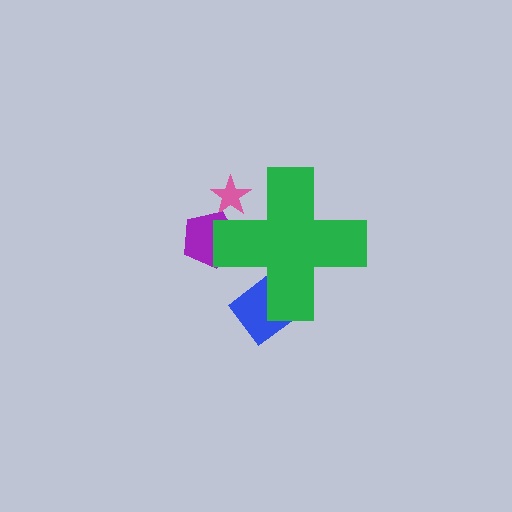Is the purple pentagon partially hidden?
Yes, the purple pentagon is partially hidden behind the green cross.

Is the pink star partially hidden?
Yes, the pink star is partially hidden behind the green cross.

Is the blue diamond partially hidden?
Yes, the blue diamond is partially hidden behind the green cross.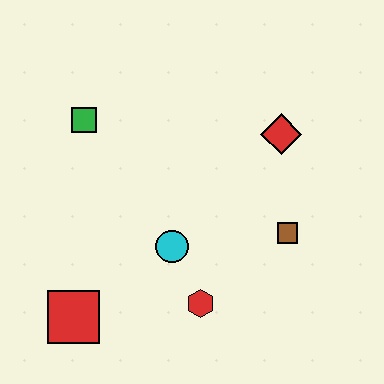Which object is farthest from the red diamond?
The red square is farthest from the red diamond.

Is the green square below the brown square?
No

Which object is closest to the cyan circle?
The red hexagon is closest to the cyan circle.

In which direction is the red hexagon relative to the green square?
The red hexagon is below the green square.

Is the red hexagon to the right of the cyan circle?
Yes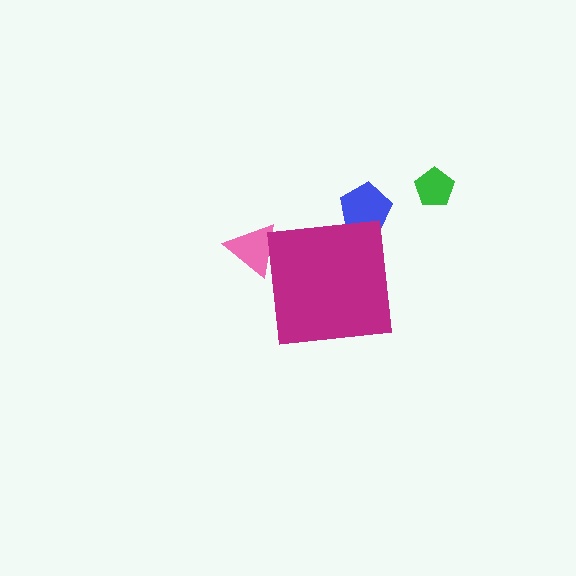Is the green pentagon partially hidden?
No, the green pentagon is fully visible.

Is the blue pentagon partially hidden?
Yes, the blue pentagon is partially hidden behind the magenta square.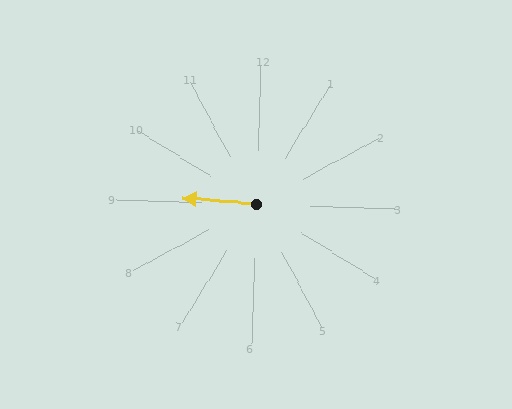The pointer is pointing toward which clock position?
Roughly 9 o'clock.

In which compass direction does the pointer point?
West.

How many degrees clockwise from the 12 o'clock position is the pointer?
Approximately 273 degrees.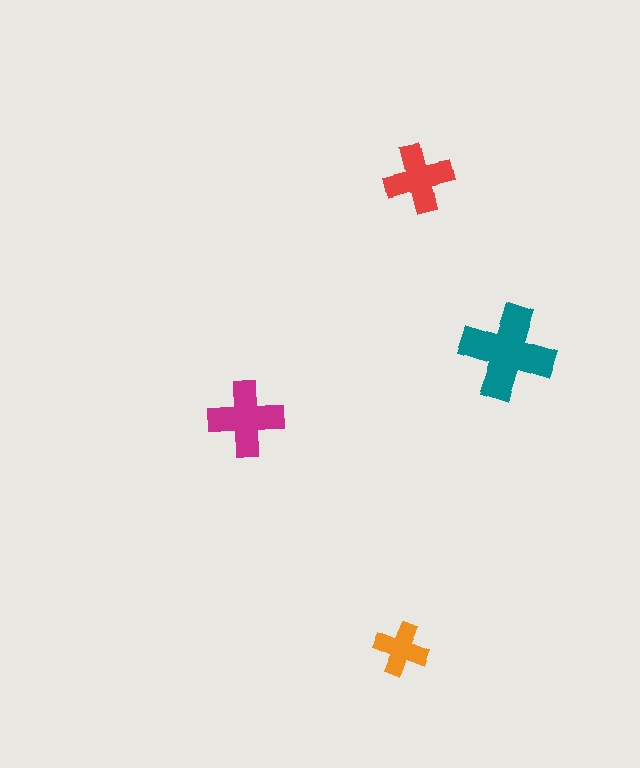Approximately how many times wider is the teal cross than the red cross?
About 1.5 times wider.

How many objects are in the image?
There are 4 objects in the image.